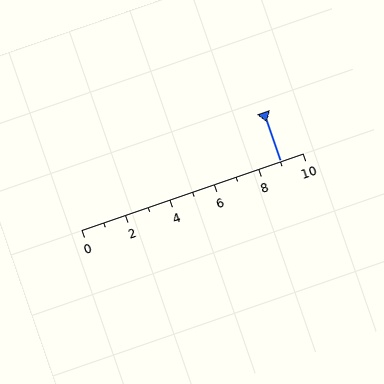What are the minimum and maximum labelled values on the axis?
The axis runs from 0 to 10.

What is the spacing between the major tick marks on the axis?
The major ticks are spaced 2 apart.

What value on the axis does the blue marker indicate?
The marker indicates approximately 9.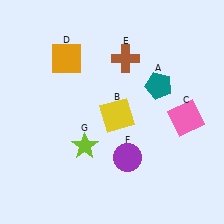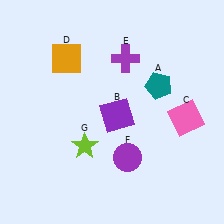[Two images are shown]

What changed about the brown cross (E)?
In Image 1, E is brown. In Image 2, it changed to purple.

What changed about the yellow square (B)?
In Image 1, B is yellow. In Image 2, it changed to purple.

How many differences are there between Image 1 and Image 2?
There are 2 differences between the two images.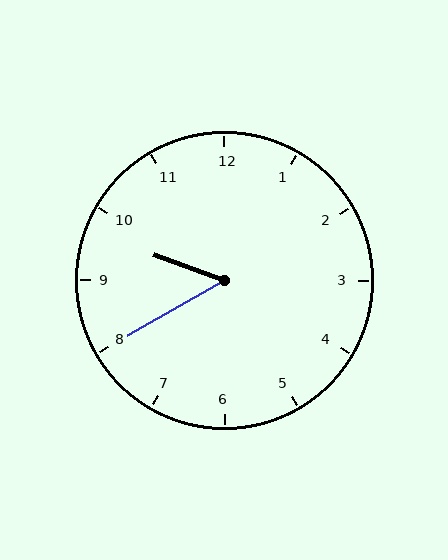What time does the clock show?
9:40.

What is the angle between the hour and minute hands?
Approximately 50 degrees.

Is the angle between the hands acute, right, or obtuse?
It is acute.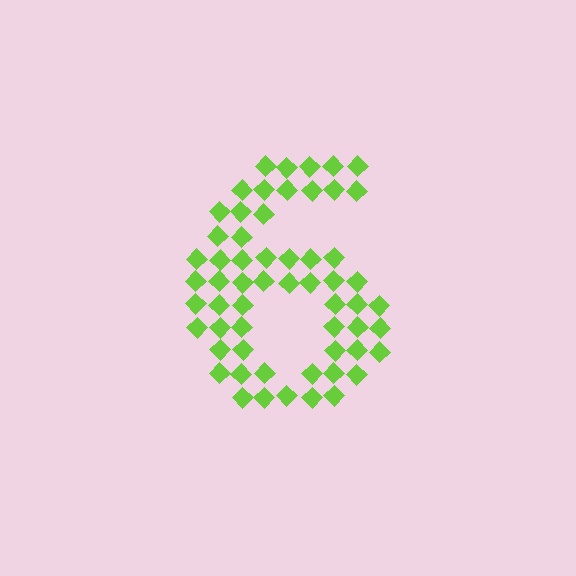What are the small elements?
The small elements are diamonds.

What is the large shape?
The large shape is the digit 6.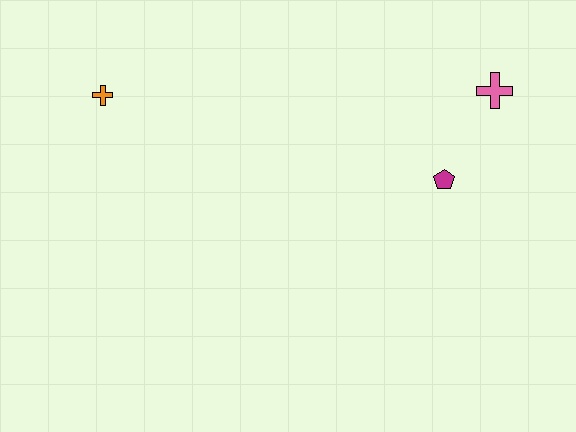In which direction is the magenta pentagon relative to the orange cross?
The magenta pentagon is to the right of the orange cross.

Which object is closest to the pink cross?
The magenta pentagon is closest to the pink cross.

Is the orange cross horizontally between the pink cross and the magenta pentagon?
No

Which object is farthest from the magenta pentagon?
The orange cross is farthest from the magenta pentagon.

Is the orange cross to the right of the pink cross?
No